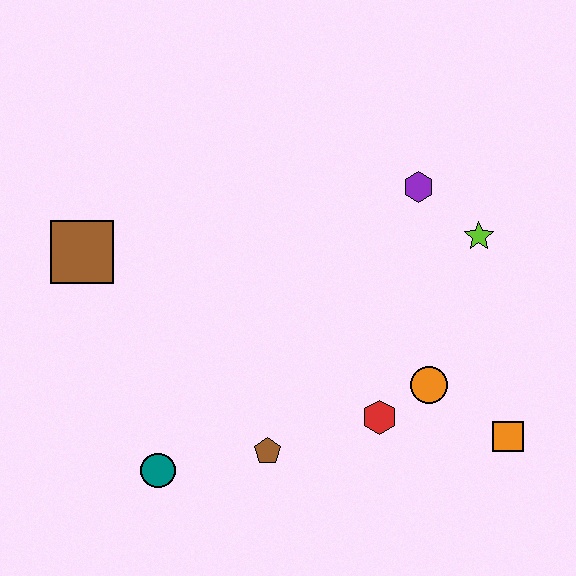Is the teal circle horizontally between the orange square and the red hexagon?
No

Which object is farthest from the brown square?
The orange square is farthest from the brown square.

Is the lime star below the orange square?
No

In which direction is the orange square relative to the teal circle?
The orange square is to the right of the teal circle.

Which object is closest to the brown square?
The teal circle is closest to the brown square.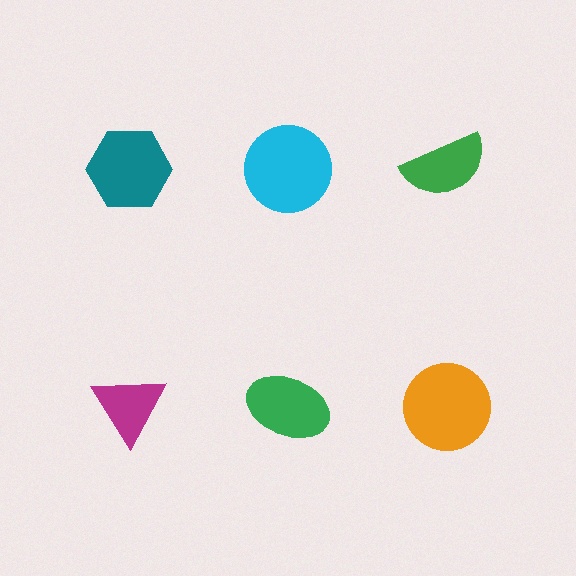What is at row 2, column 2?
A green ellipse.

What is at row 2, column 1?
A magenta triangle.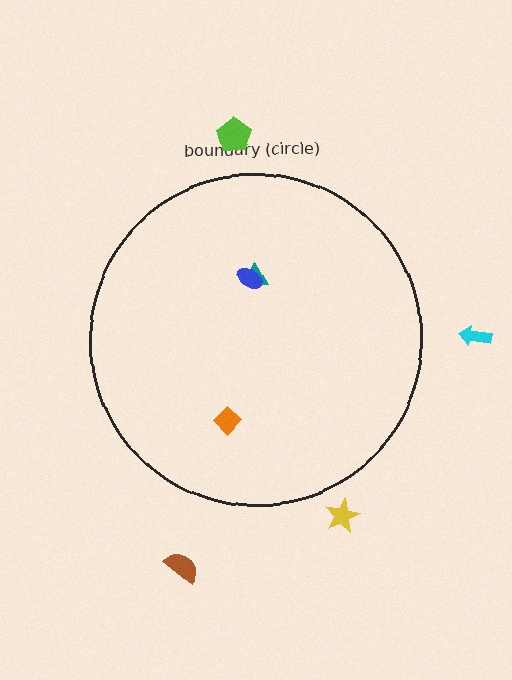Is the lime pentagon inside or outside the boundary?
Outside.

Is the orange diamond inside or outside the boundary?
Inside.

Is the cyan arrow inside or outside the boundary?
Outside.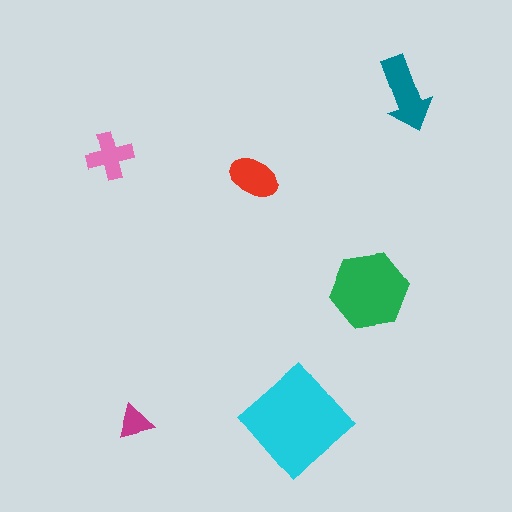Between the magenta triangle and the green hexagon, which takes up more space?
The green hexagon.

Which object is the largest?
The cyan diamond.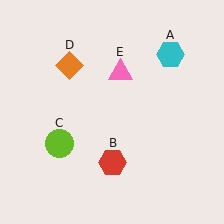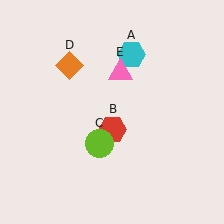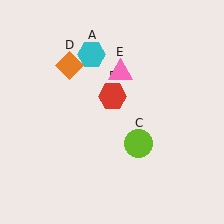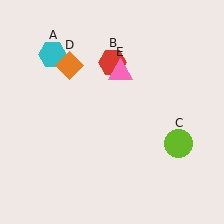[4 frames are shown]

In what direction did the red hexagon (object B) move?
The red hexagon (object B) moved up.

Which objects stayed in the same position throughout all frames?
Orange diamond (object D) and pink triangle (object E) remained stationary.